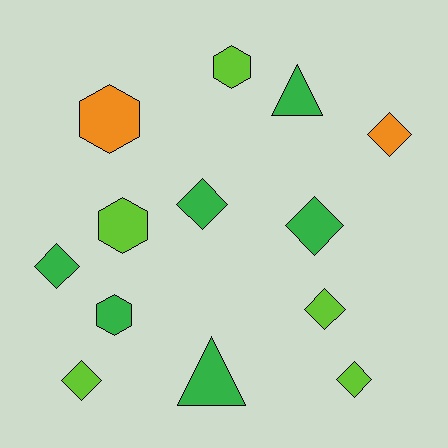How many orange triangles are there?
There are no orange triangles.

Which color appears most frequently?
Green, with 6 objects.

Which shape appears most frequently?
Diamond, with 7 objects.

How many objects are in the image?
There are 13 objects.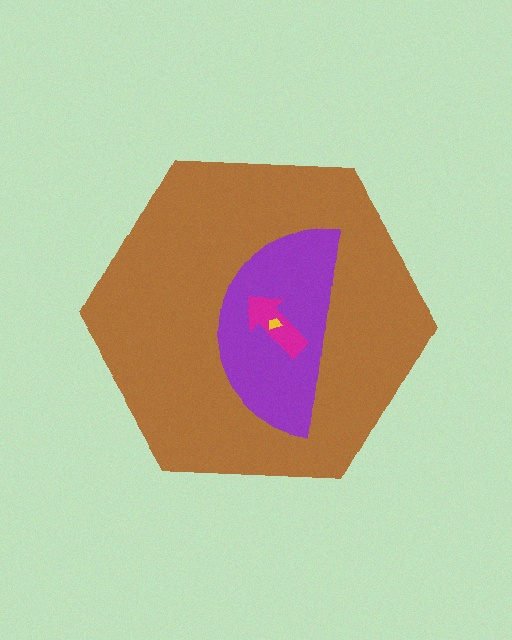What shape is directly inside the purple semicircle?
The magenta arrow.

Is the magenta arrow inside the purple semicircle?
Yes.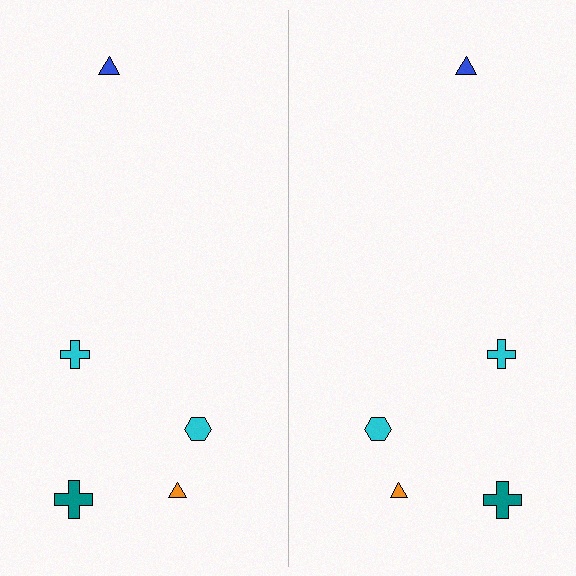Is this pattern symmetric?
Yes, this pattern has bilateral (reflection) symmetry.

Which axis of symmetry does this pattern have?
The pattern has a vertical axis of symmetry running through the center of the image.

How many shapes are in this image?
There are 10 shapes in this image.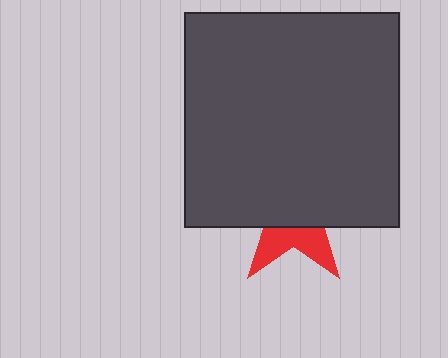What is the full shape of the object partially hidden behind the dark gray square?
The partially hidden object is a red star.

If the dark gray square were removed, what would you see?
You would see the complete red star.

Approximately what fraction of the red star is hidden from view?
Roughly 66% of the red star is hidden behind the dark gray square.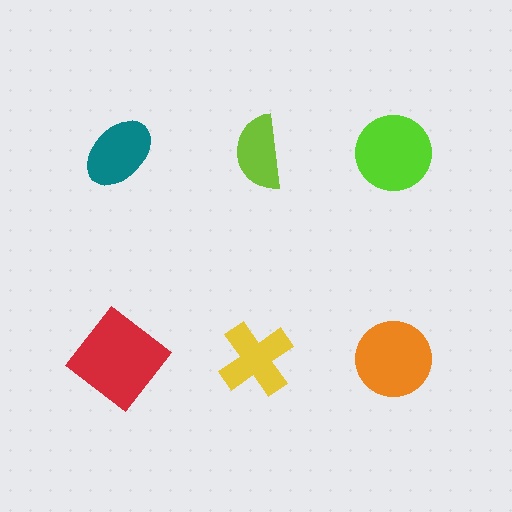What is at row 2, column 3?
An orange circle.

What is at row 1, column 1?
A teal ellipse.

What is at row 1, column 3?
A lime circle.